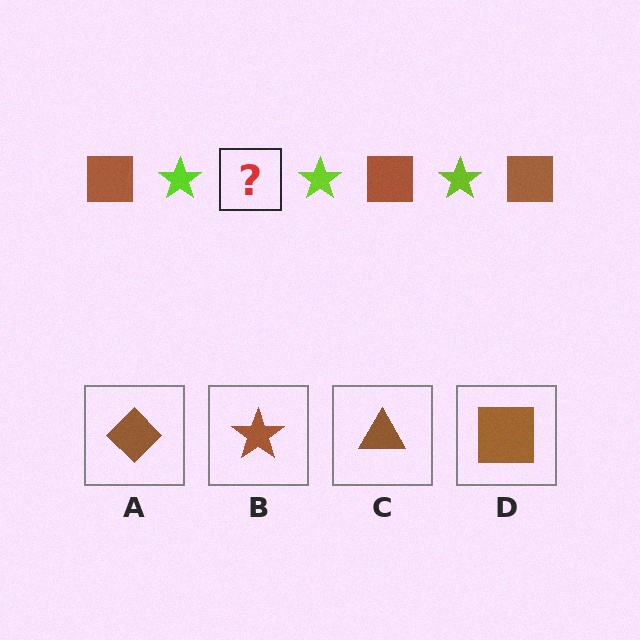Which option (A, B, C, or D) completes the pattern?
D.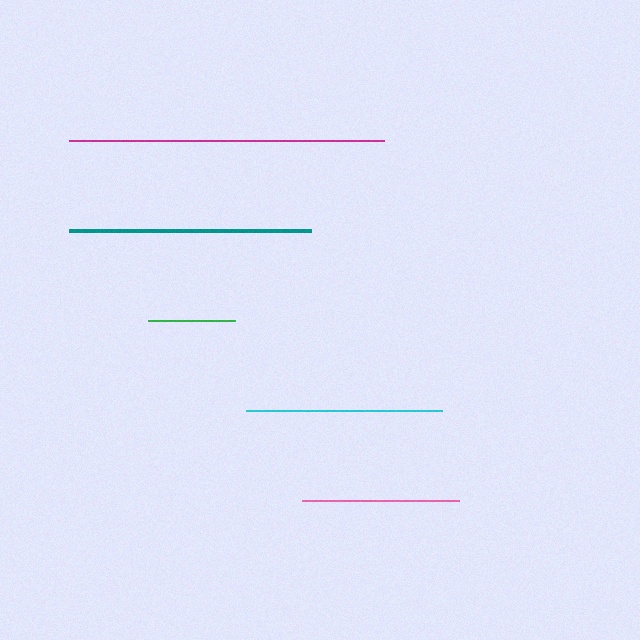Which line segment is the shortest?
The green line is the shortest at approximately 86 pixels.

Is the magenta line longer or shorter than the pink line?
The magenta line is longer than the pink line.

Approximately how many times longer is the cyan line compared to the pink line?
The cyan line is approximately 1.2 times the length of the pink line.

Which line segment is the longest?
The magenta line is the longest at approximately 315 pixels.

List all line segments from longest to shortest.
From longest to shortest: magenta, teal, cyan, pink, green.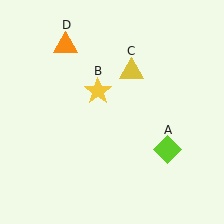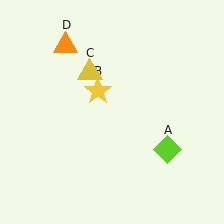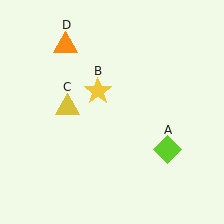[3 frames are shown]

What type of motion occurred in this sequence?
The yellow triangle (object C) rotated counterclockwise around the center of the scene.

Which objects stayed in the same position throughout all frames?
Lime diamond (object A) and yellow star (object B) and orange triangle (object D) remained stationary.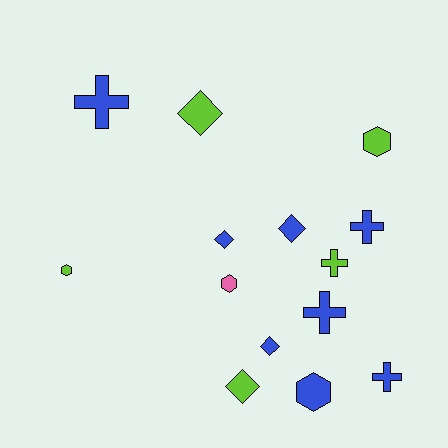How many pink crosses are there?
There are no pink crosses.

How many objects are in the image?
There are 14 objects.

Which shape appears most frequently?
Cross, with 5 objects.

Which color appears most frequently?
Blue, with 8 objects.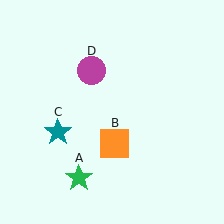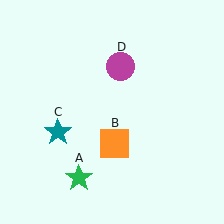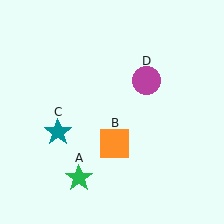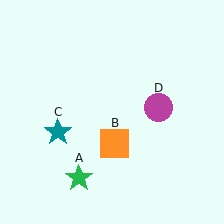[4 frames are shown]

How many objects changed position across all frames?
1 object changed position: magenta circle (object D).